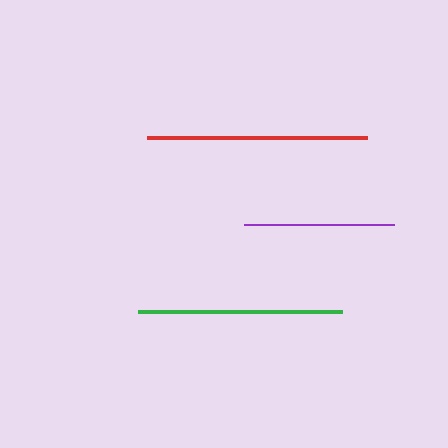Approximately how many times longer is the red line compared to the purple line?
The red line is approximately 1.5 times the length of the purple line.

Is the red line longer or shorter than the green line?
The red line is longer than the green line.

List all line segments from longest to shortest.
From longest to shortest: red, green, purple.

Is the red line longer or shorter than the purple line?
The red line is longer than the purple line.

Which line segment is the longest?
The red line is the longest at approximately 220 pixels.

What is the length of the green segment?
The green segment is approximately 205 pixels long.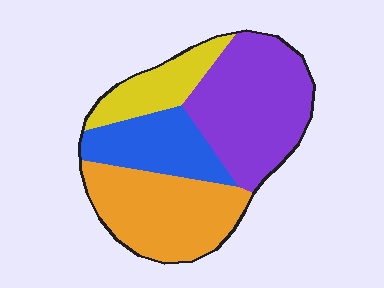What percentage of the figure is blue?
Blue takes up less than a quarter of the figure.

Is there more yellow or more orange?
Orange.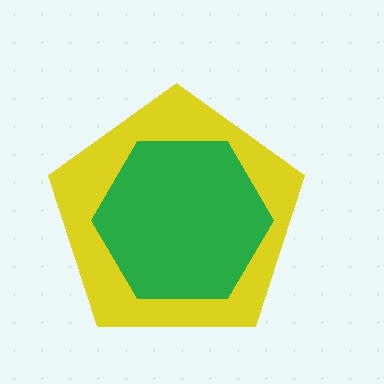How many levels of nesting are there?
2.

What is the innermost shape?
The green hexagon.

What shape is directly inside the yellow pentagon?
The green hexagon.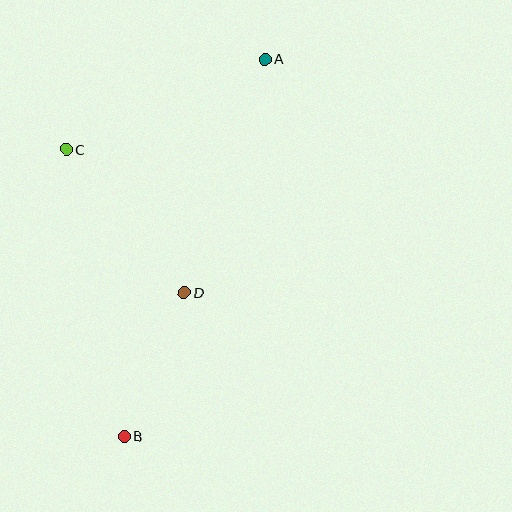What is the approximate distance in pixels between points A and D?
The distance between A and D is approximately 247 pixels.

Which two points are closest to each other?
Points B and D are closest to each other.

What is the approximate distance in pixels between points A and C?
The distance between A and C is approximately 218 pixels.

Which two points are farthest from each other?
Points A and B are farthest from each other.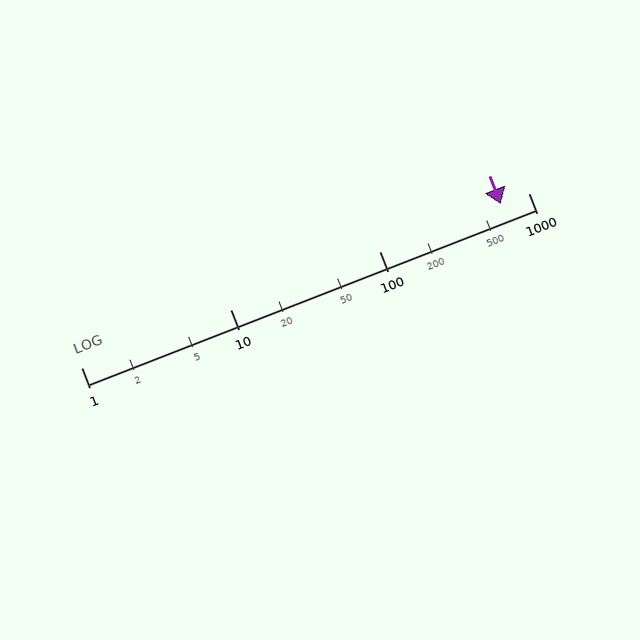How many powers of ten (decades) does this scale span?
The scale spans 3 decades, from 1 to 1000.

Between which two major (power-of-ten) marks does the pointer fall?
The pointer is between 100 and 1000.